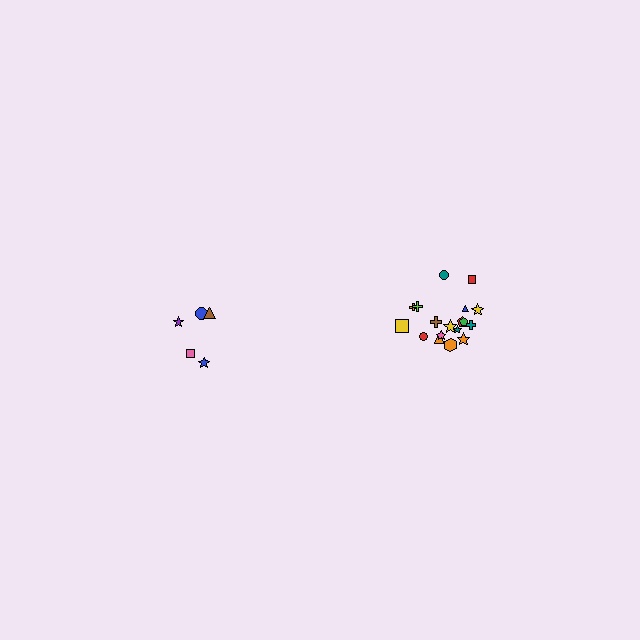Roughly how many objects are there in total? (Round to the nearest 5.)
Roughly 25 objects in total.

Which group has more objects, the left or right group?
The right group.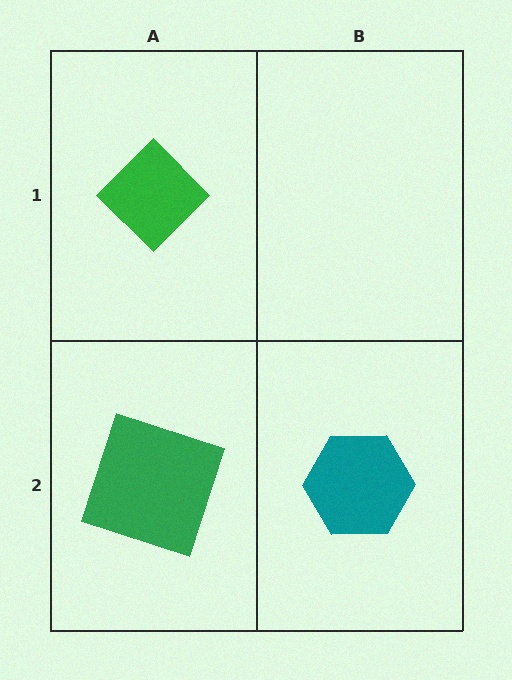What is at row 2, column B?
A teal hexagon.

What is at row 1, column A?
A green diamond.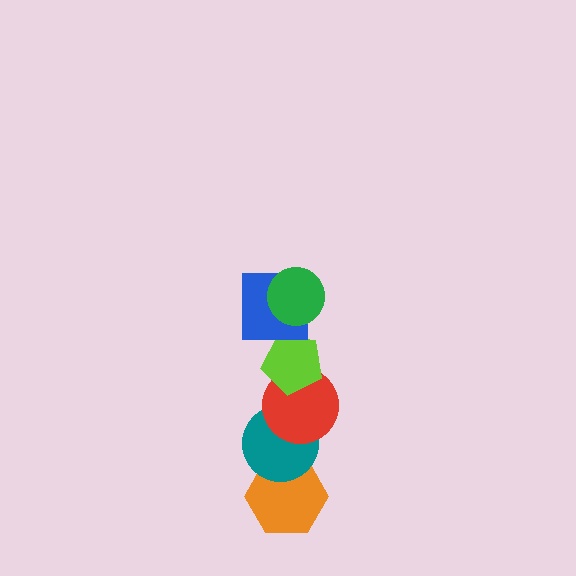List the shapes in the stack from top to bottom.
From top to bottom: the green circle, the blue square, the lime pentagon, the red circle, the teal circle, the orange hexagon.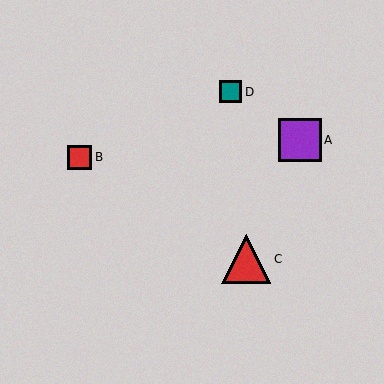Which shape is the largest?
The red triangle (labeled C) is the largest.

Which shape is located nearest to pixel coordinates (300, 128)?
The purple square (labeled A) at (300, 140) is nearest to that location.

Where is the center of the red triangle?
The center of the red triangle is at (246, 259).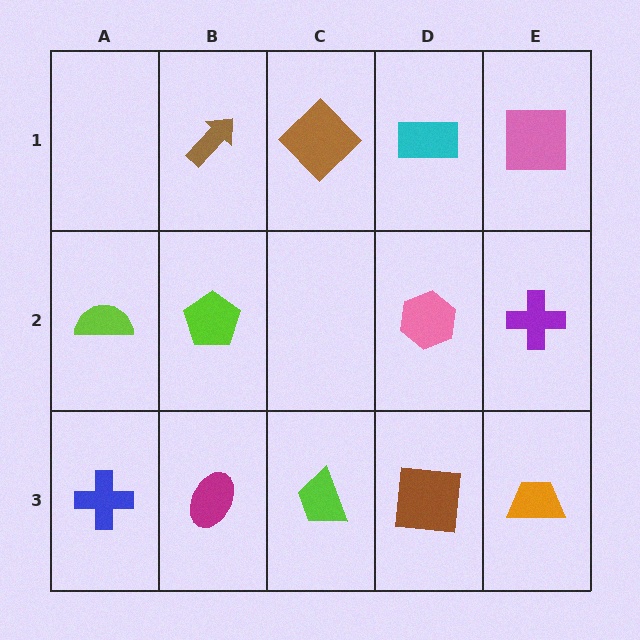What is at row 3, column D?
A brown square.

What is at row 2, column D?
A pink hexagon.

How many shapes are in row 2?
4 shapes.